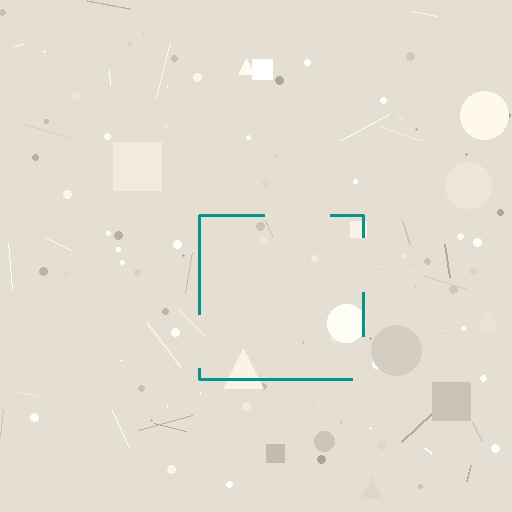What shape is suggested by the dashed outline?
The dashed outline suggests a square.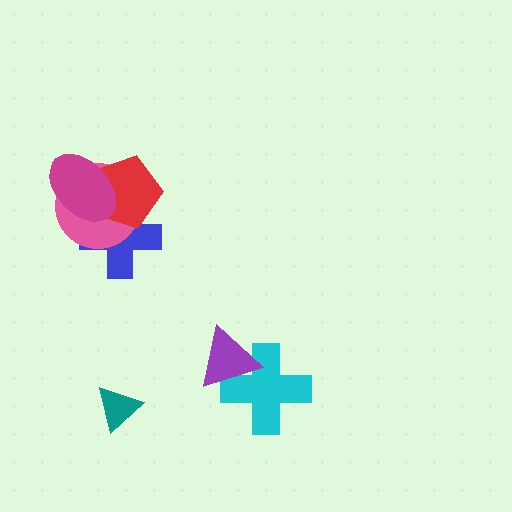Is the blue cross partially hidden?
Yes, it is partially covered by another shape.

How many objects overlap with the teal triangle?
0 objects overlap with the teal triangle.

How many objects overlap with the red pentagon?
3 objects overlap with the red pentagon.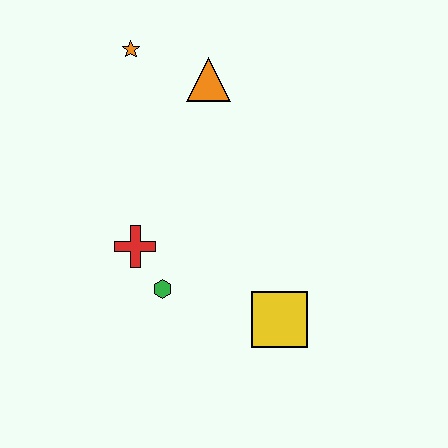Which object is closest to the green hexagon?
The red cross is closest to the green hexagon.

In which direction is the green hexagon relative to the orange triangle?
The green hexagon is below the orange triangle.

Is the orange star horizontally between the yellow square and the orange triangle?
No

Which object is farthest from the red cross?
The orange star is farthest from the red cross.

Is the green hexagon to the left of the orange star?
No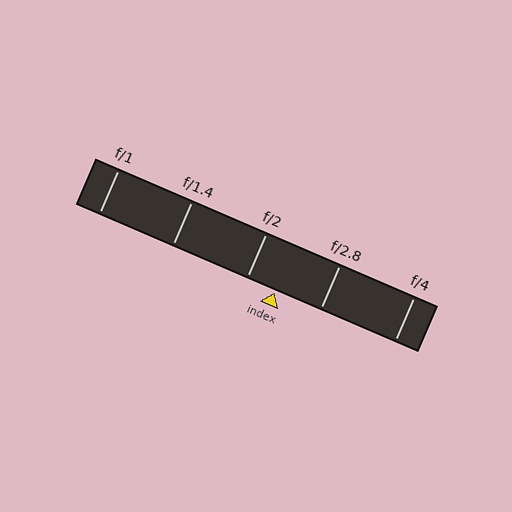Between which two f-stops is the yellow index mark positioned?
The index mark is between f/2 and f/2.8.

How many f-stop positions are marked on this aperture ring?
There are 5 f-stop positions marked.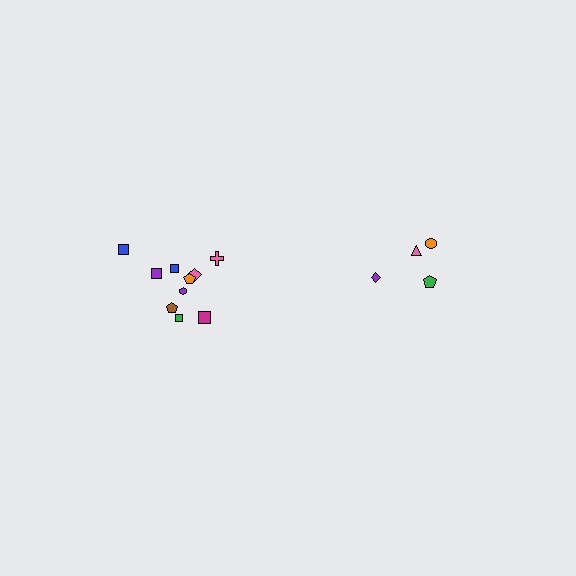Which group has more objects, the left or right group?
The left group.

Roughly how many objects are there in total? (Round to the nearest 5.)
Roughly 15 objects in total.